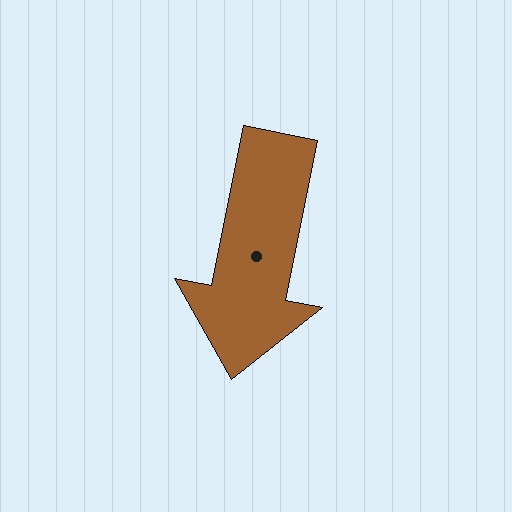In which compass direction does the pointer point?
South.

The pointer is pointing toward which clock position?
Roughly 6 o'clock.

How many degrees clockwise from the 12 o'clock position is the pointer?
Approximately 191 degrees.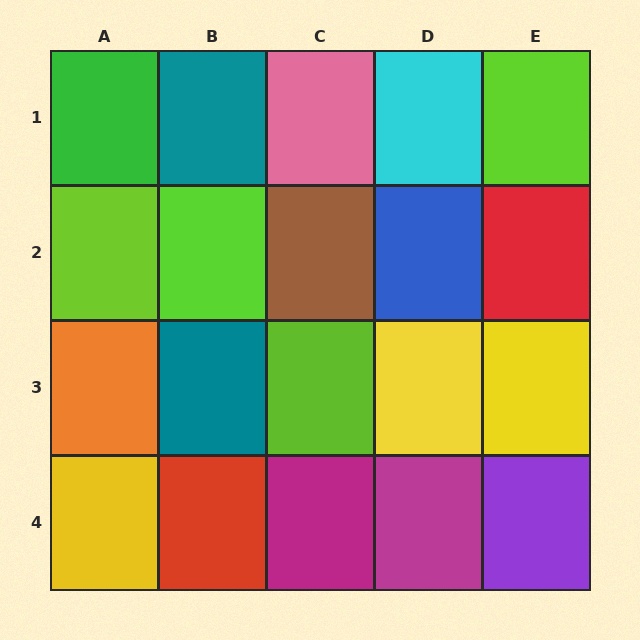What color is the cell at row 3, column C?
Lime.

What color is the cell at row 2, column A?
Lime.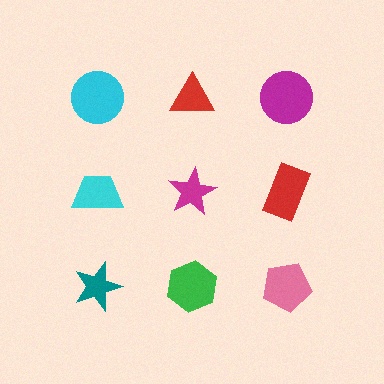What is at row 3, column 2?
A green hexagon.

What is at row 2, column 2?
A magenta star.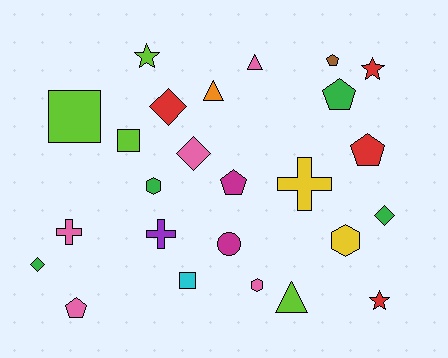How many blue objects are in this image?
There are no blue objects.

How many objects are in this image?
There are 25 objects.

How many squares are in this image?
There are 3 squares.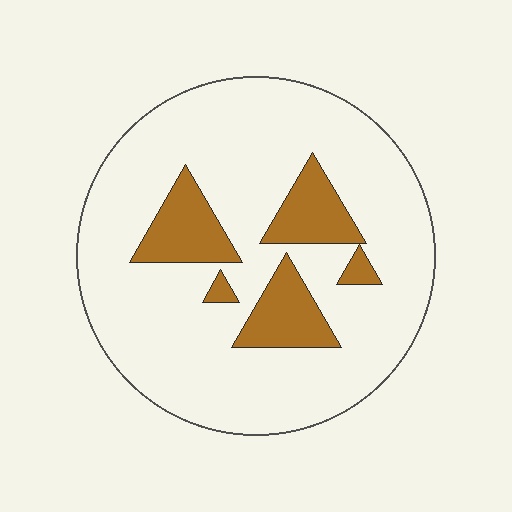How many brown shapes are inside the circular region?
5.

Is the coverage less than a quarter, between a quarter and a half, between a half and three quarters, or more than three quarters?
Less than a quarter.